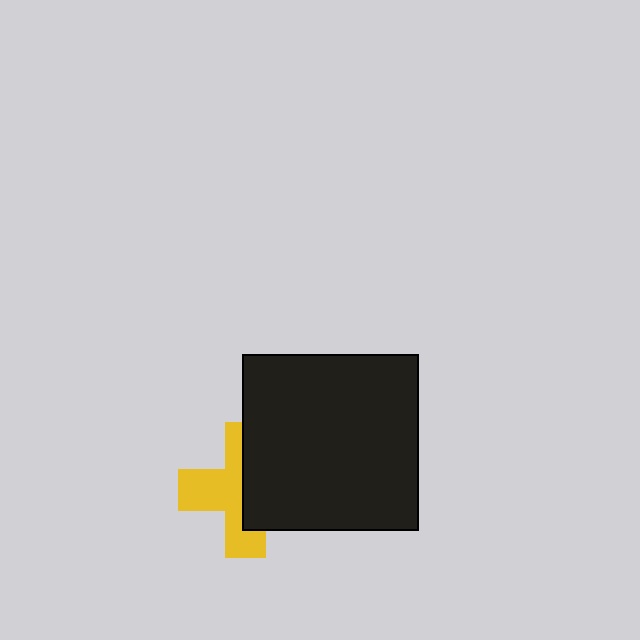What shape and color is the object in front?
The object in front is a black square.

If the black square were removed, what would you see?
You would see the complete yellow cross.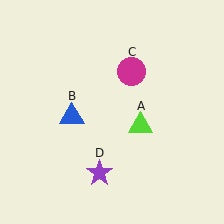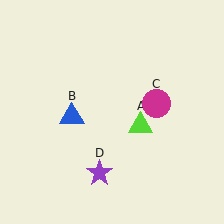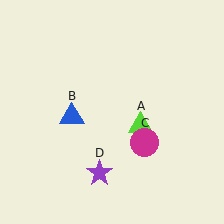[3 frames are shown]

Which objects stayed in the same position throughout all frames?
Lime triangle (object A) and blue triangle (object B) and purple star (object D) remained stationary.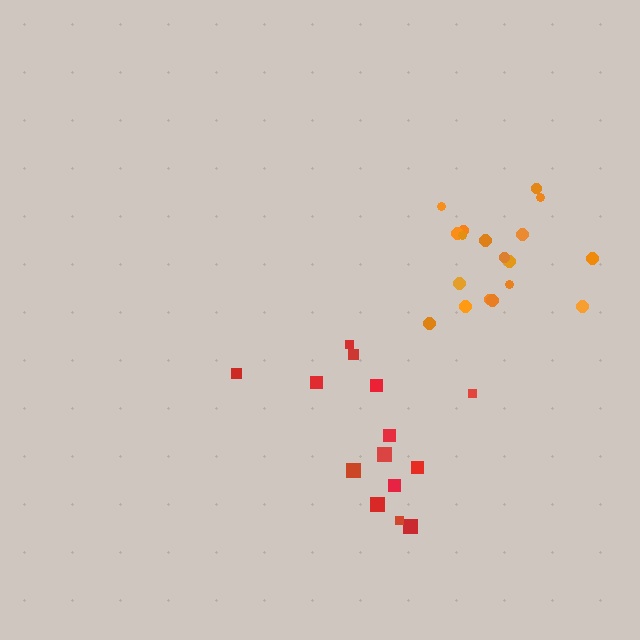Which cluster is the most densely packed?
Orange.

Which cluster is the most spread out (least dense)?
Red.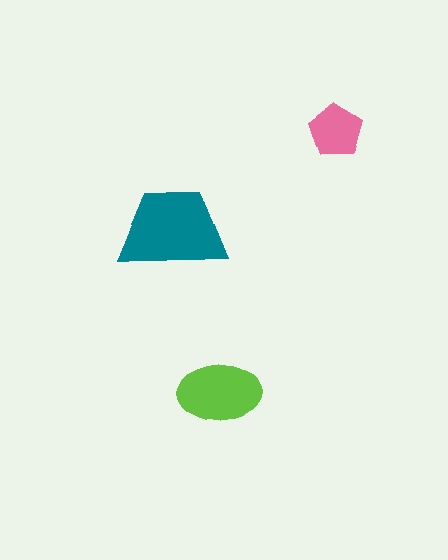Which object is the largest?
The teal trapezoid.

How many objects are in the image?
There are 3 objects in the image.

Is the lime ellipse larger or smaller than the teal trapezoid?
Smaller.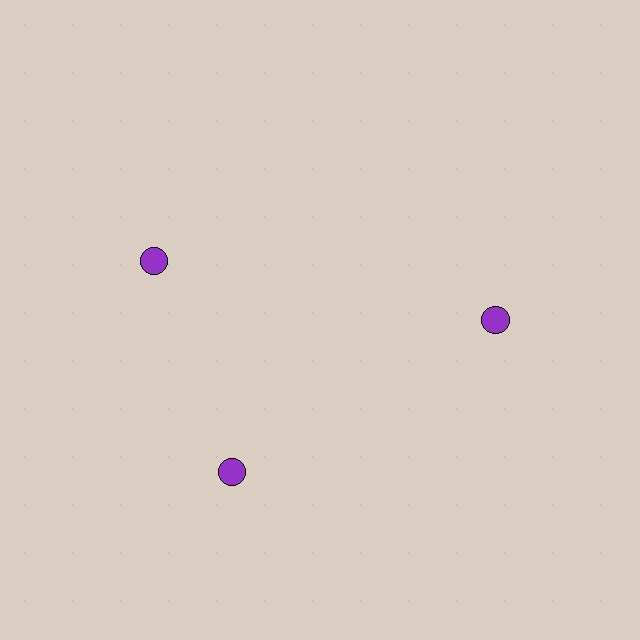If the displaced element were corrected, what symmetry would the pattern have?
It would have 3-fold rotational symmetry — the pattern would map onto itself every 120 degrees.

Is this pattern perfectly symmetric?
No. The 3 purple circles are arranged in a ring, but one element near the 11 o'clock position is rotated out of alignment along the ring, breaking the 3-fold rotational symmetry.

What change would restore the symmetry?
The symmetry would be restored by rotating it back into even spacing with its neighbors so that all 3 circles sit at equal angles and equal distance from the center.